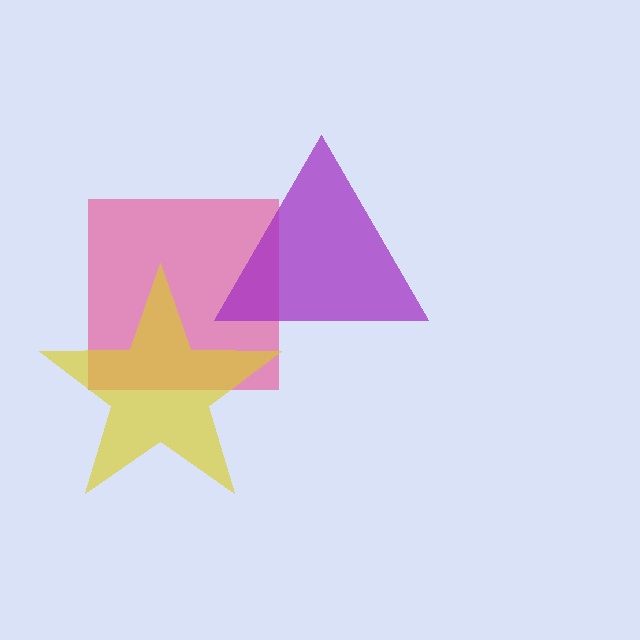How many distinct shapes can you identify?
There are 3 distinct shapes: a pink square, a yellow star, a purple triangle.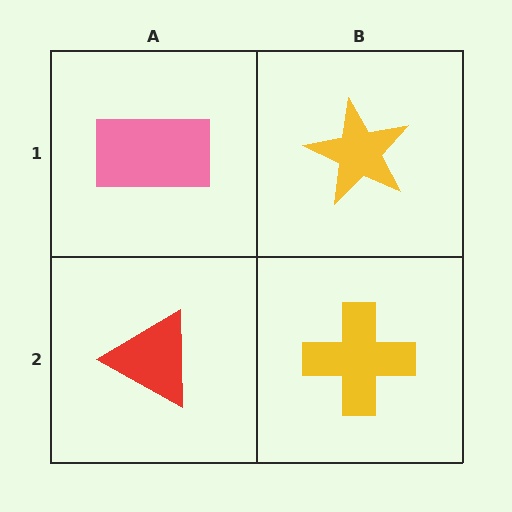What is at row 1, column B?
A yellow star.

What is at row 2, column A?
A red triangle.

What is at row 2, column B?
A yellow cross.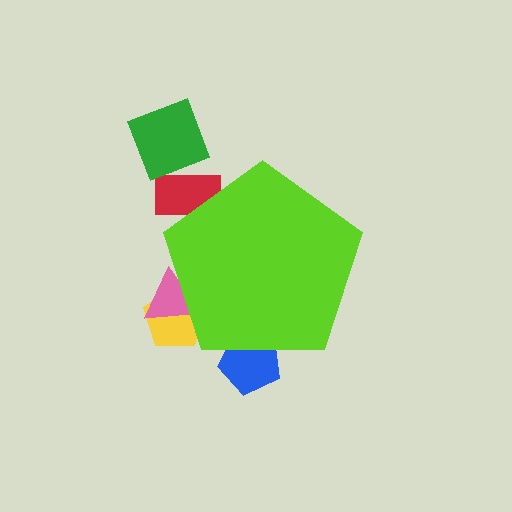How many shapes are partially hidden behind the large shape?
4 shapes are partially hidden.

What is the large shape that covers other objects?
A lime pentagon.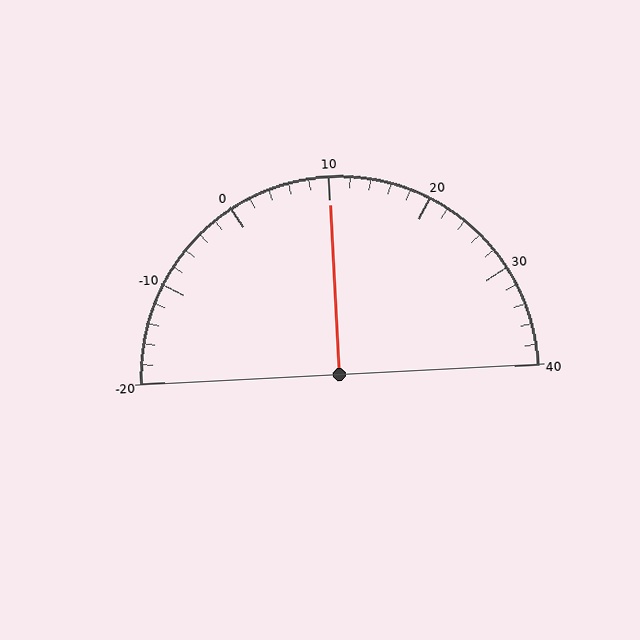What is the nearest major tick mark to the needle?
The nearest major tick mark is 10.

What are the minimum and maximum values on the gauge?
The gauge ranges from -20 to 40.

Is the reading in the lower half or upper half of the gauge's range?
The reading is in the upper half of the range (-20 to 40).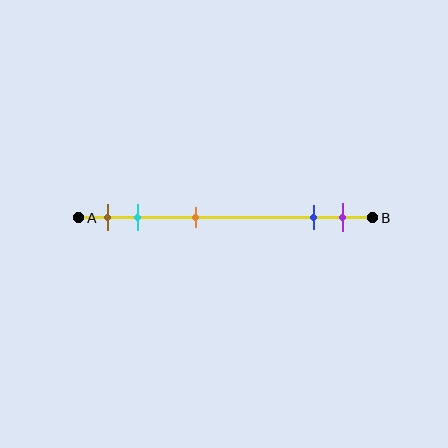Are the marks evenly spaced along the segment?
No, the marks are not evenly spaced.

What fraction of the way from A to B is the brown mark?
The brown mark is approximately 10% (0.1) of the way from A to B.